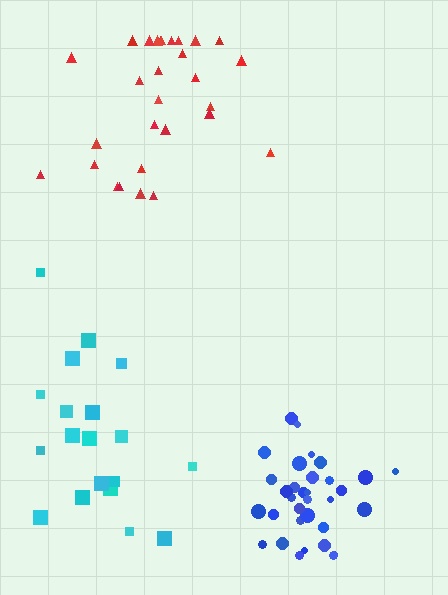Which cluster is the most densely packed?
Blue.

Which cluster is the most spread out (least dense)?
Cyan.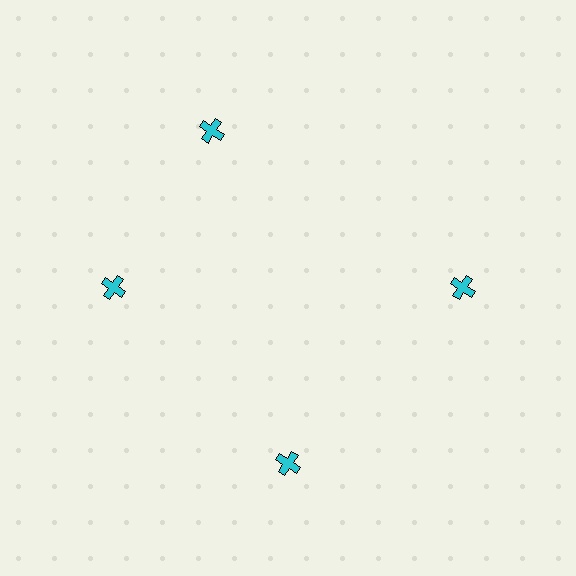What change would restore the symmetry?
The symmetry would be restored by rotating it back into even spacing with its neighbors so that all 4 crosses sit at equal angles and equal distance from the center.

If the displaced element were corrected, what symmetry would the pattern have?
It would have 4-fold rotational symmetry — the pattern would map onto itself every 90 degrees.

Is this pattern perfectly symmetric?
No. The 4 cyan crosses are arranged in a ring, but one element near the 12 o'clock position is rotated out of alignment along the ring, breaking the 4-fold rotational symmetry.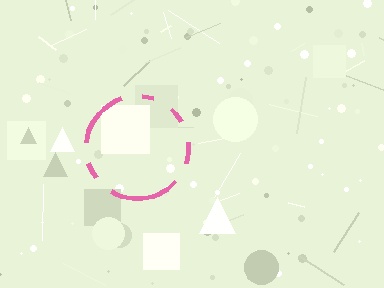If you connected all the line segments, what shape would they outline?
They would outline a circle.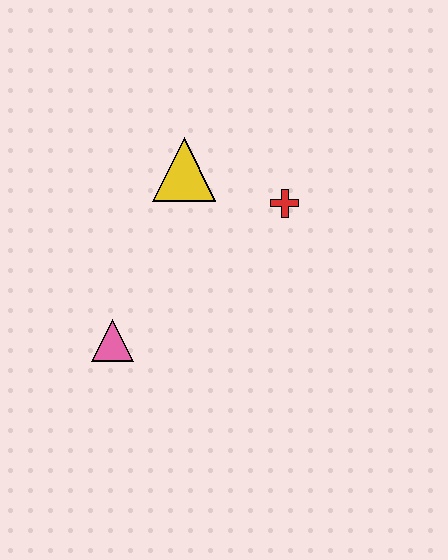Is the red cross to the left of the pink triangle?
No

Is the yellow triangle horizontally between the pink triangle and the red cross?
Yes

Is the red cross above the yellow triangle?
No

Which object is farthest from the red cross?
The pink triangle is farthest from the red cross.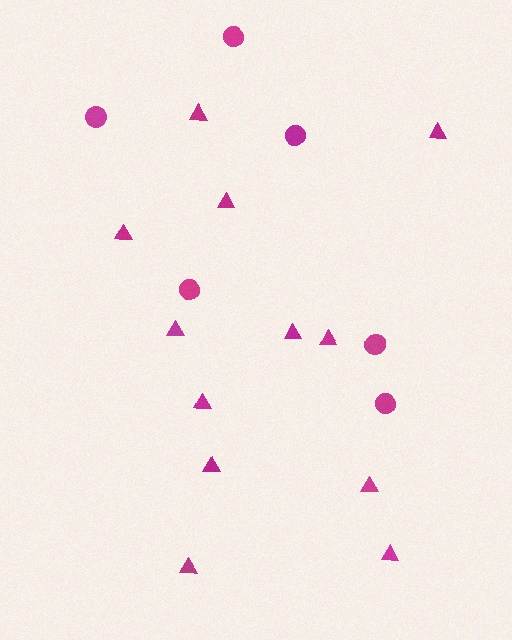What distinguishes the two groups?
There are 2 groups: one group of triangles (12) and one group of circles (6).